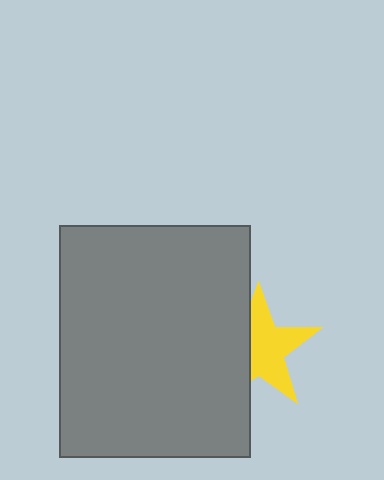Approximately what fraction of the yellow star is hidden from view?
Roughly 39% of the yellow star is hidden behind the gray rectangle.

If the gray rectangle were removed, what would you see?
You would see the complete yellow star.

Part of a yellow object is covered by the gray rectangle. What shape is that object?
It is a star.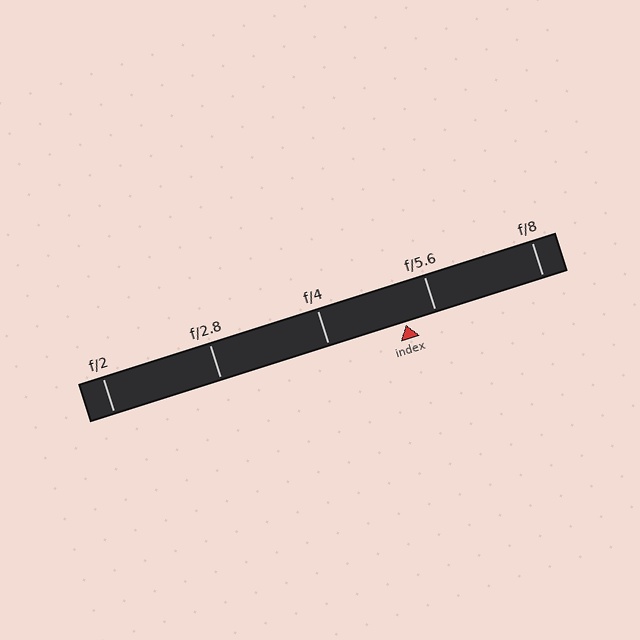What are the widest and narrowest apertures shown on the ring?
The widest aperture shown is f/2 and the narrowest is f/8.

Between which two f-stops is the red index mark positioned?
The index mark is between f/4 and f/5.6.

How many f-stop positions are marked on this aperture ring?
There are 5 f-stop positions marked.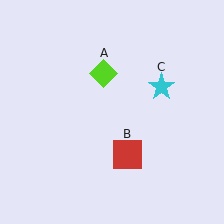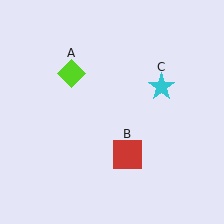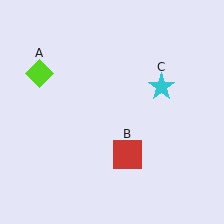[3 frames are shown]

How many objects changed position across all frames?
1 object changed position: lime diamond (object A).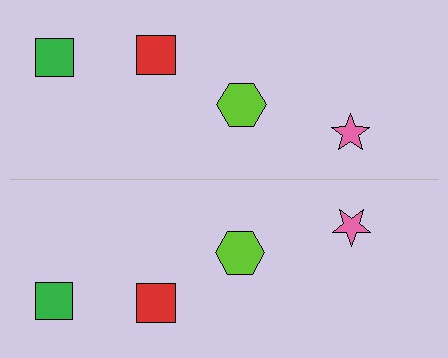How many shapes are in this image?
There are 8 shapes in this image.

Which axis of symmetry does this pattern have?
The pattern has a horizontal axis of symmetry running through the center of the image.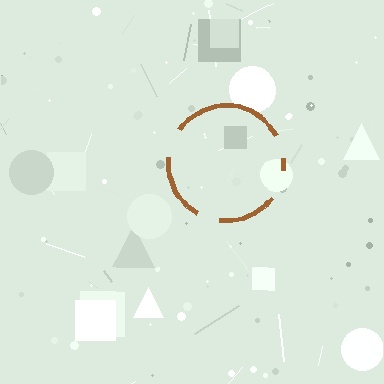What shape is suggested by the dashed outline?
The dashed outline suggests a circle.